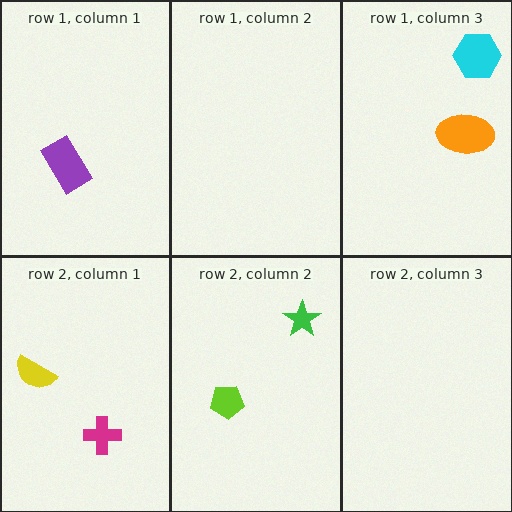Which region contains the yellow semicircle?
The row 2, column 1 region.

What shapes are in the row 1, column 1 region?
The purple rectangle.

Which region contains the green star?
The row 2, column 2 region.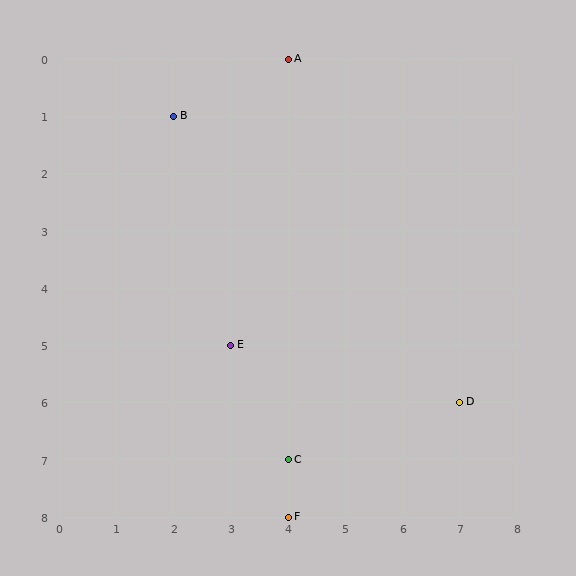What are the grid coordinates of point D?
Point D is at grid coordinates (7, 6).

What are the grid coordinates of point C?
Point C is at grid coordinates (4, 7).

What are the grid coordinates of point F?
Point F is at grid coordinates (4, 8).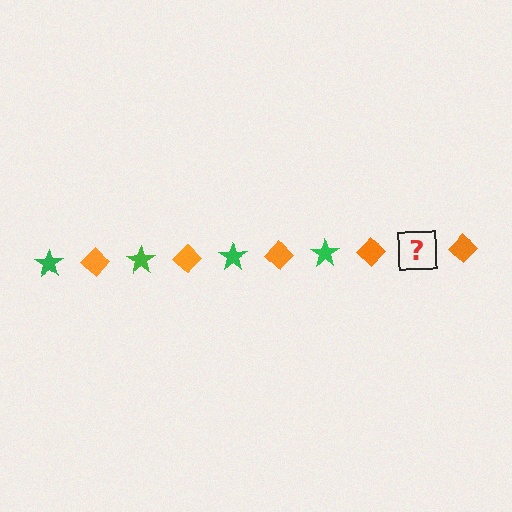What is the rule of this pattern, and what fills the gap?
The rule is that the pattern alternates between green star and orange diamond. The gap should be filled with a green star.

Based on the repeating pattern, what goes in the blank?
The blank should be a green star.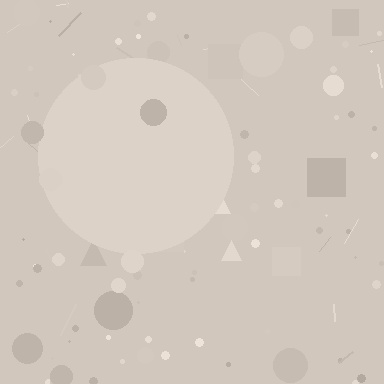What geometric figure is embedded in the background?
A circle is embedded in the background.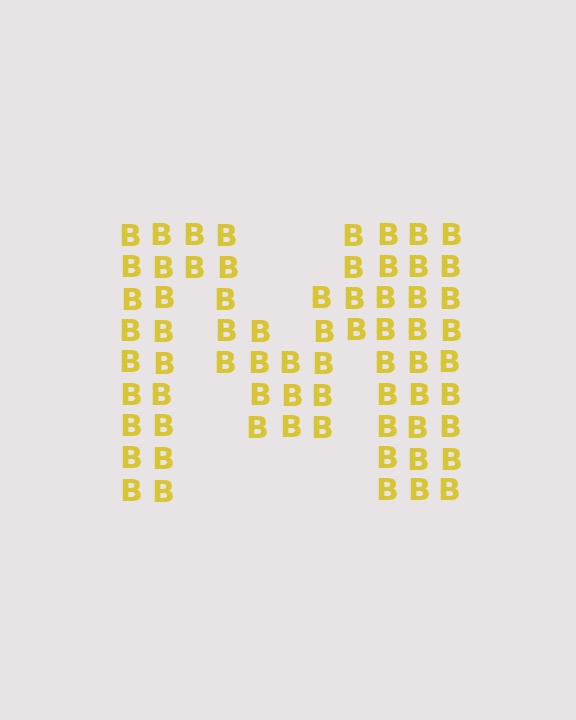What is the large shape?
The large shape is the letter M.